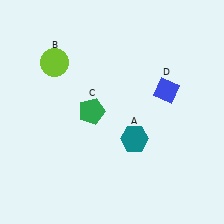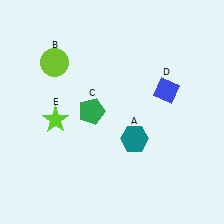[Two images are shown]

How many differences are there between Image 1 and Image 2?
There is 1 difference between the two images.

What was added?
A lime star (E) was added in Image 2.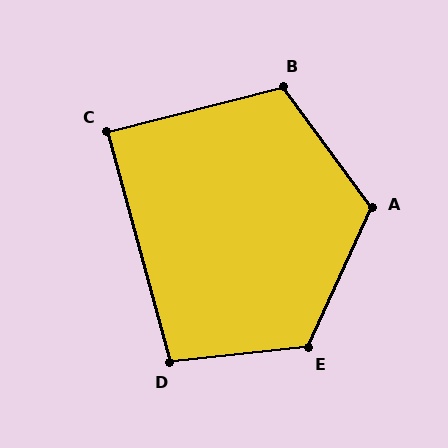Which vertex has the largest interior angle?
E, at approximately 121 degrees.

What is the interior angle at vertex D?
Approximately 99 degrees (obtuse).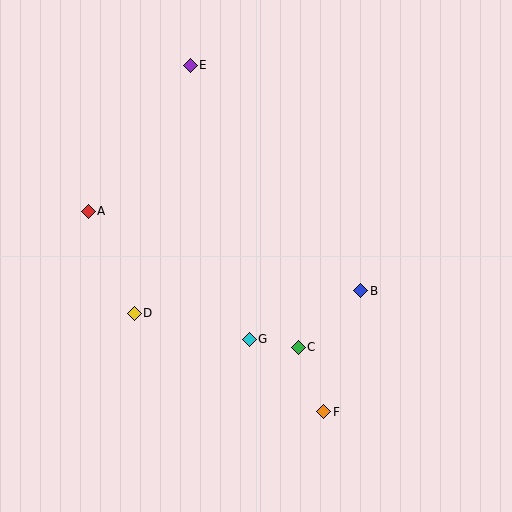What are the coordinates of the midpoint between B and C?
The midpoint between B and C is at (330, 319).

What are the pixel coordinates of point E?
Point E is at (190, 65).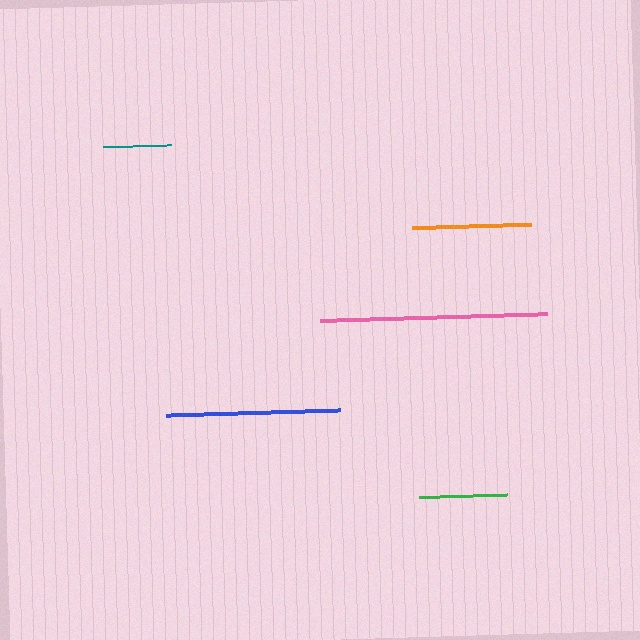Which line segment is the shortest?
The teal line is the shortest at approximately 68 pixels.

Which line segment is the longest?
The pink line is the longest at approximately 227 pixels.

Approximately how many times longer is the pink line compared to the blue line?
The pink line is approximately 1.3 times the length of the blue line.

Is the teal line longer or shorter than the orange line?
The orange line is longer than the teal line.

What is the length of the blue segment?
The blue segment is approximately 175 pixels long.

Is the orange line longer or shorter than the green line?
The orange line is longer than the green line.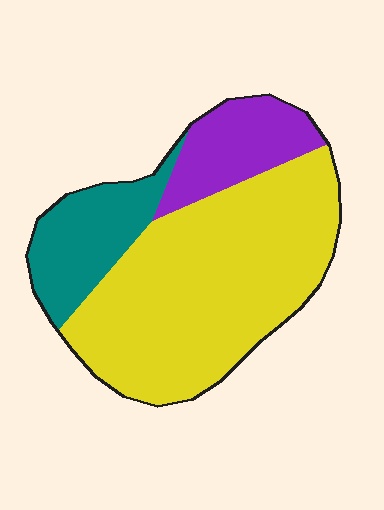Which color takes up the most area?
Yellow, at roughly 65%.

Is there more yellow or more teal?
Yellow.